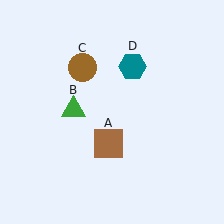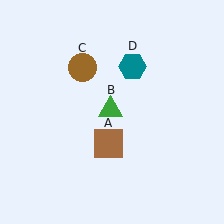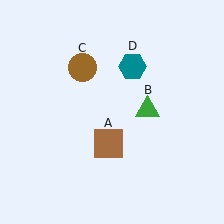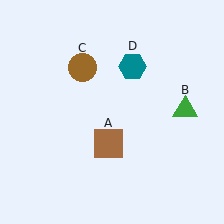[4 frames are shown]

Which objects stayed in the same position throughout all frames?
Brown square (object A) and brown circle (object C) and teal hexagon (object D) remained stationary.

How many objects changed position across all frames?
1 object changed position: green triangle (object B).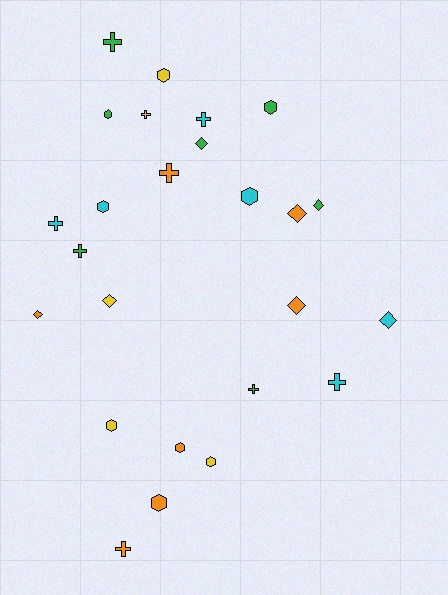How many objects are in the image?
There are 25 objects.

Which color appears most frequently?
Green, with 7 objects.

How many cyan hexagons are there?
There are 2 cyan hexagons.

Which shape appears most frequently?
Cross, with 9 objects.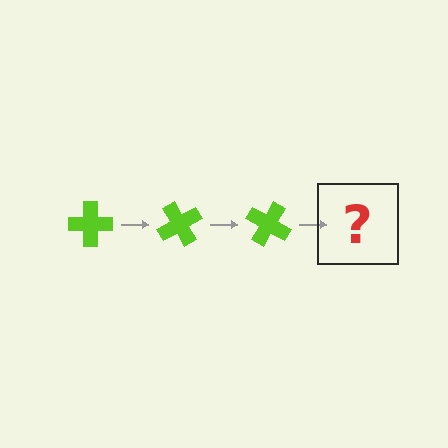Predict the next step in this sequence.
The next step is a lime cross rotated 180 degrees.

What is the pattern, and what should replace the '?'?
The pattern is that the cross rotates 60 degrees each step. The '?' should be a lime cross rotated 180 degrees.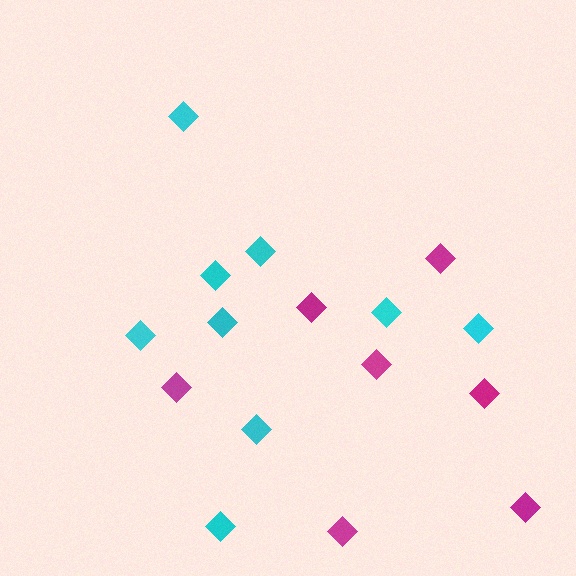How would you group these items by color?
There are 2 groups: one group of cyan diamonds (9) and one group of magenta diamonds (7).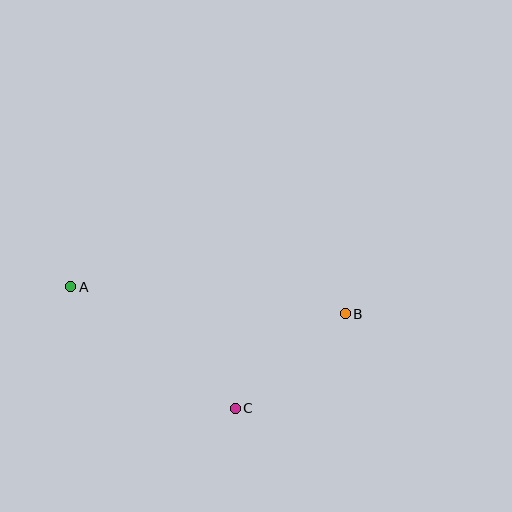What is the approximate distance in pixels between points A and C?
The distance between A and C is approximately 205 pixels.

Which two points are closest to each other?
Points B and C are closest to each other.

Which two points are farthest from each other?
Points A and B are farthest from each other.